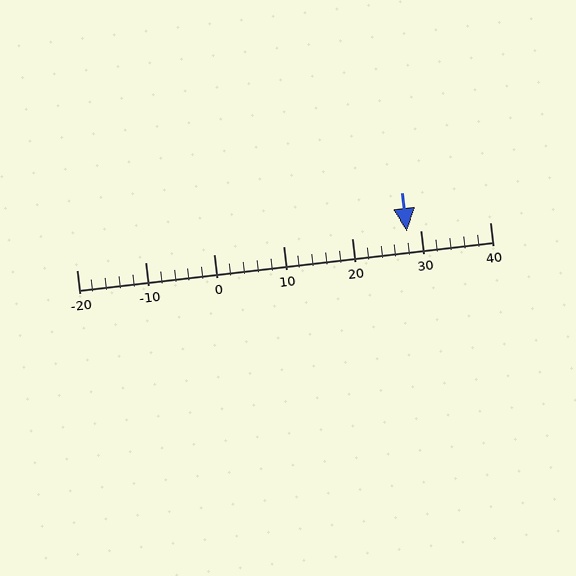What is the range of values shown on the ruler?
The ruler shows values from -20 to 40.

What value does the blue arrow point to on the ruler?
The blue arrow points to approximately 28.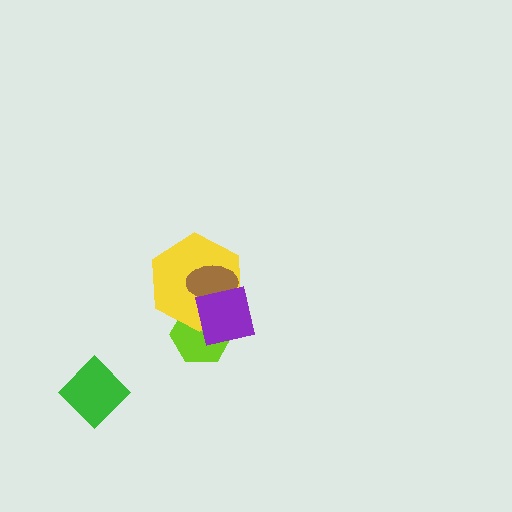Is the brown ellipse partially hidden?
Yes, it is partially covered by another shape.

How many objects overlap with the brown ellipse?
2 objects overlap with the brown ellipse.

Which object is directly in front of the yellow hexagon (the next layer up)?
The brown ellipse is directly in front of the yellow hexagon.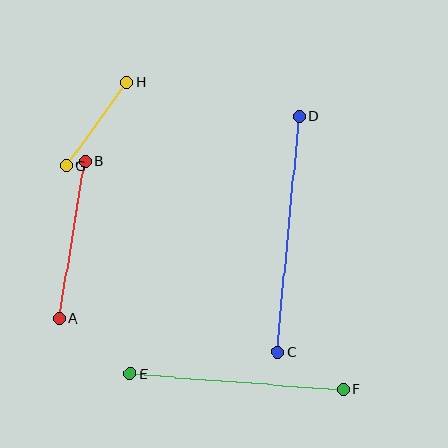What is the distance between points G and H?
The distance is approximately 104 pixels.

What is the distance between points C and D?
The distance is approximately 237 pixels.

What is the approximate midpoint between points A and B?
The midpoint is at approximately (72, 239) pixels.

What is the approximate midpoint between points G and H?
The midpoint is at approximately (97, 124) pixels.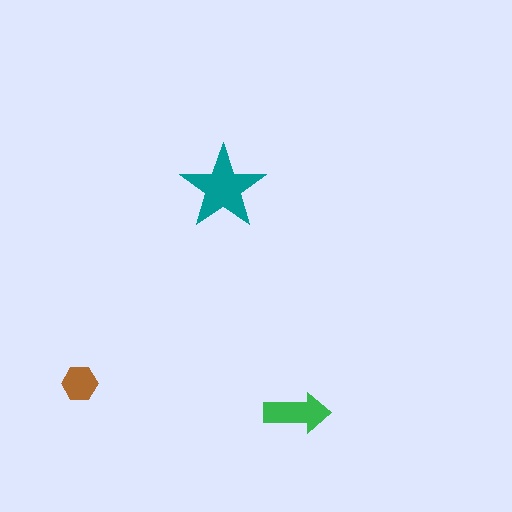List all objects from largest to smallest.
The teal star, the green arrow, the brown hexagon.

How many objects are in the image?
There are 3 objects in the image.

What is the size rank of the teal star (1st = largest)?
1st.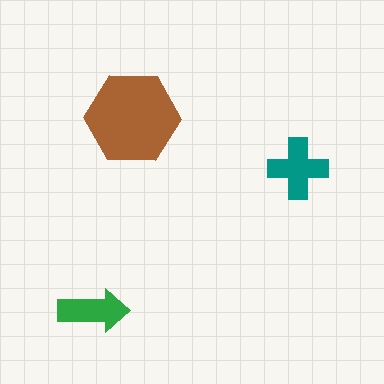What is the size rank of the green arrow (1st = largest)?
3rd.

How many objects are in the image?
There are 3 objects in the image.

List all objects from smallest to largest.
The green arrow, the teal cross, the brown hexagon.